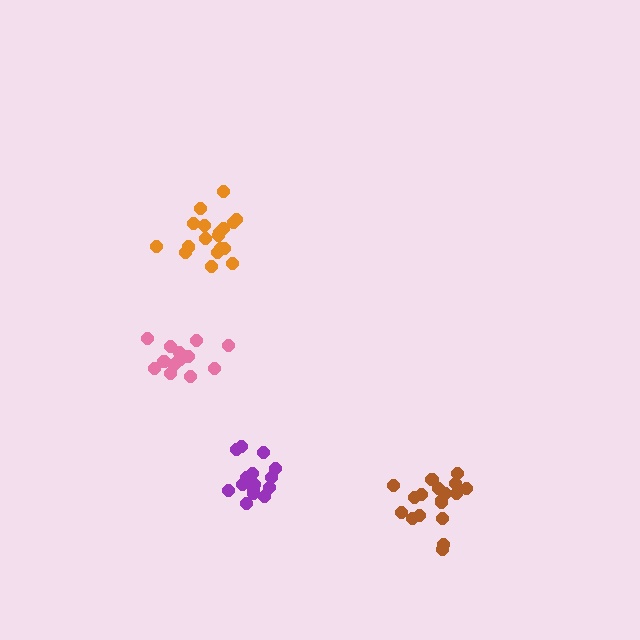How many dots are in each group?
Group 1: 15 dots, Group 2: 18 dots, Group 3: 18 dots, Group 4: 13 dots (64 total).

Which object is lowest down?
The brown cluster is bottommost.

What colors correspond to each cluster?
The clusters are colored: purple, orange, brown, pink.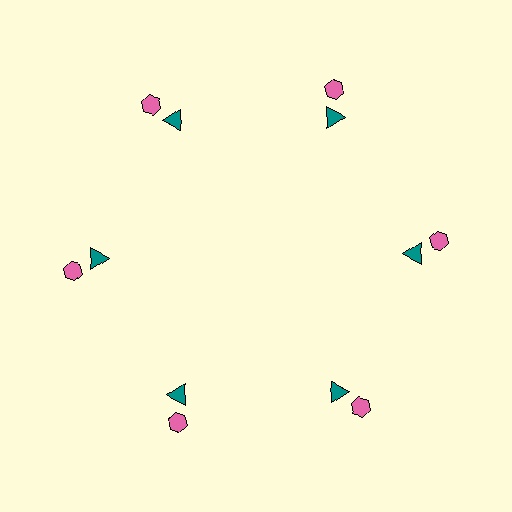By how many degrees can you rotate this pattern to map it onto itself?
The pattern maps onto itself every 60 degrees of rotation.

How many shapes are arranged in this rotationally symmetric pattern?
There are 12 shapes, arranged in 6 groups of 2.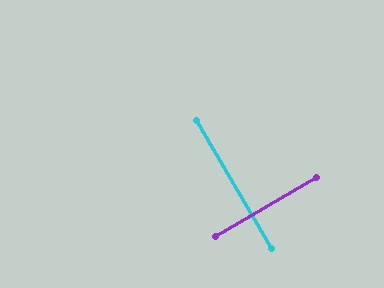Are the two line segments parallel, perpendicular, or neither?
Perpendicular — they meet at approximately 90°.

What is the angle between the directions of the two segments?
Approximately 90 degrees.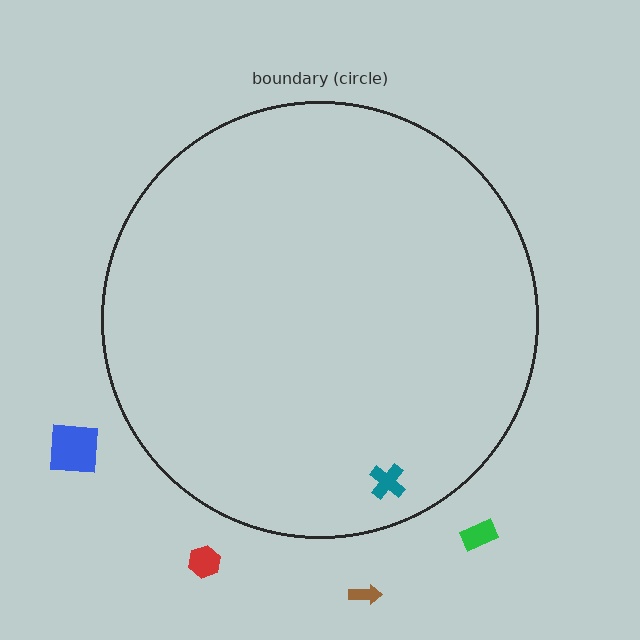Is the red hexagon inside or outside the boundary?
Outside.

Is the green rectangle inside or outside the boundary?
Outside.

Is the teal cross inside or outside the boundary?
Inside.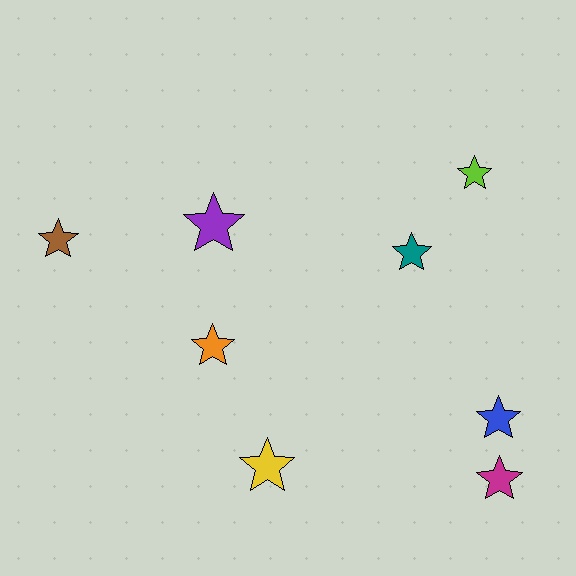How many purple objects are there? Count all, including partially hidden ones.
There is 1 purple object.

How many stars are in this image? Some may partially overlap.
There are 8 stars.